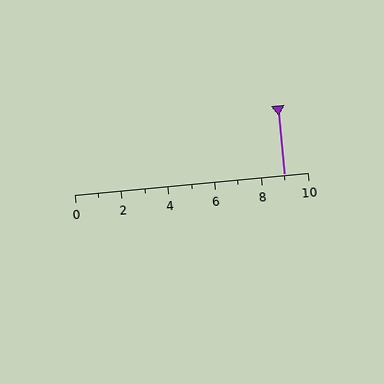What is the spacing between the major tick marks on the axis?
The major ticks are spaced 2 apart.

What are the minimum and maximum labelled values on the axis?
The axis runs from 0 to 10.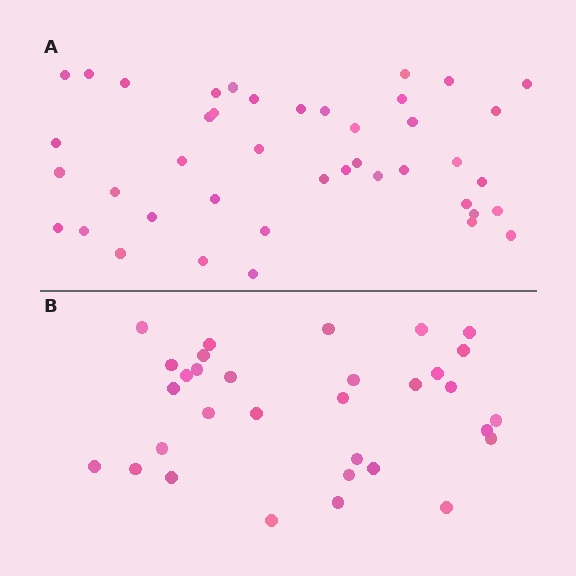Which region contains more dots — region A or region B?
Region A (the top region) has more dots.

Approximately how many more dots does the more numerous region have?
Region A has roughly 10 or so more dots than region B.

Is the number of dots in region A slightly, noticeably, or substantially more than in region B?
Region A has noticeably more, but not dramatically so. The ratio is roughly 1.3 to 1.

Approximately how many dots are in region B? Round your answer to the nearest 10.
About 30 dots. (The exact count is 32, which rounds to 30.)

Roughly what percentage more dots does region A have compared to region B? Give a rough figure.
About 30% more.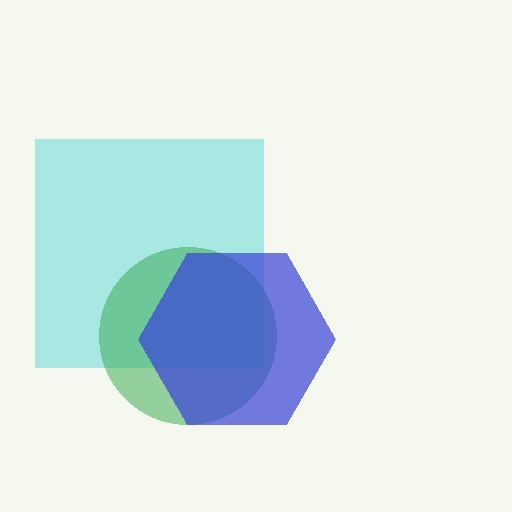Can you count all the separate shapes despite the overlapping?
Yes, there are 3 separate shapes.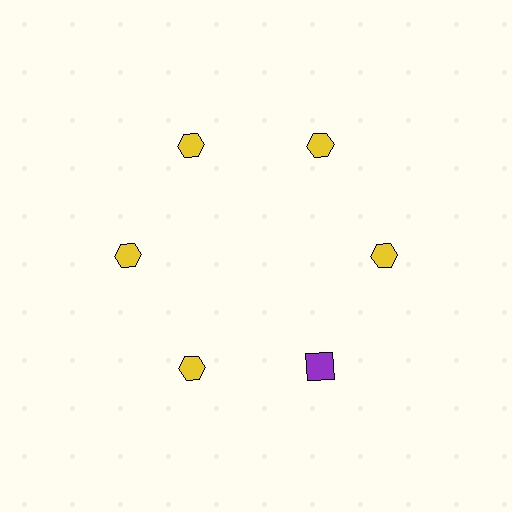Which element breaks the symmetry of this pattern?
The purple square at roughly the 5 o'clock position breaks the symmetry. All other shapes are yellow hexagons.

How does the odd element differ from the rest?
It differs in both color (purple instead of yellow) and shape (square instead of hexagon).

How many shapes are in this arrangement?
There are 6 shapes arranged in a ring pattern.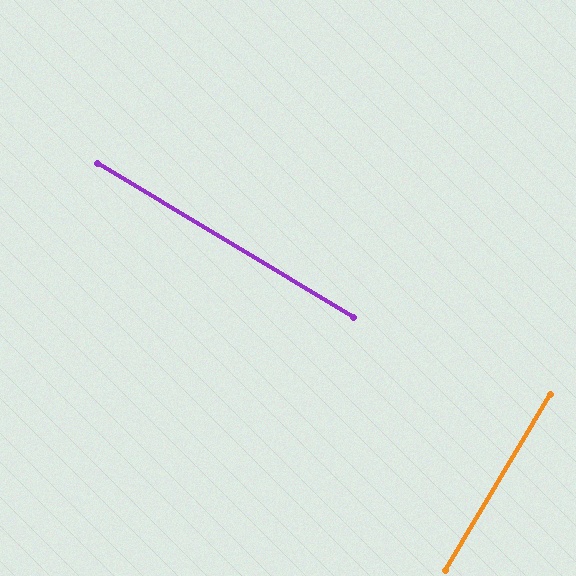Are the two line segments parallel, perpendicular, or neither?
Perpendicular — they meet at approximately 90°.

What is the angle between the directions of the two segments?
Approximately 90 degrees.